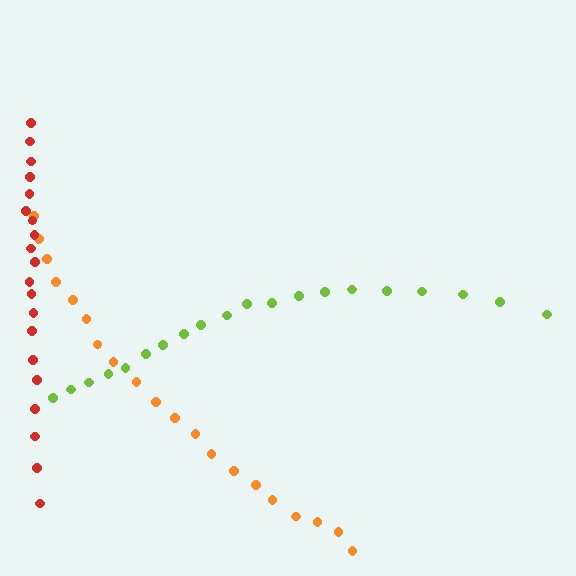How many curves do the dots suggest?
There are 3 distinct paths.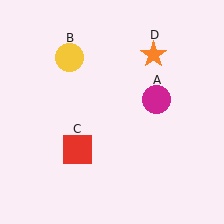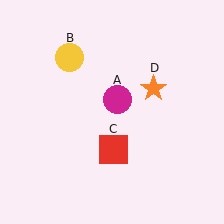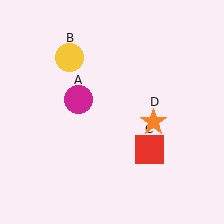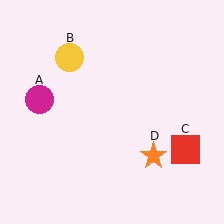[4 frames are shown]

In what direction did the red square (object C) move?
The red square (object C) moved right.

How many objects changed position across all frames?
3 objects changed position: magenta circle (object A), red square (object C), orange star (object D).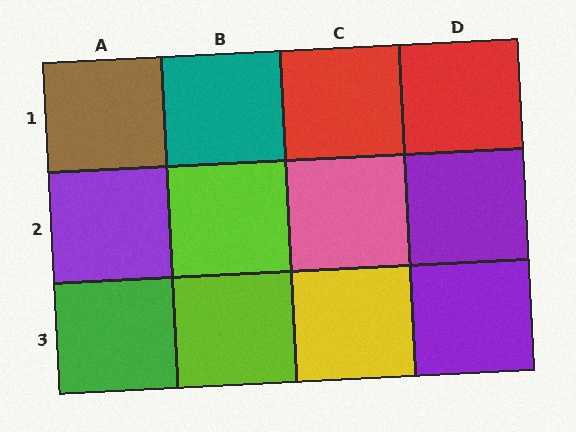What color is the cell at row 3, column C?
Yellow.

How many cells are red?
2 cells are red.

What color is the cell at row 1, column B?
Teal.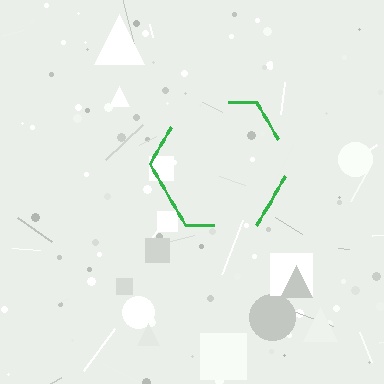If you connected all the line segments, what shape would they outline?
They would outline a hexagon.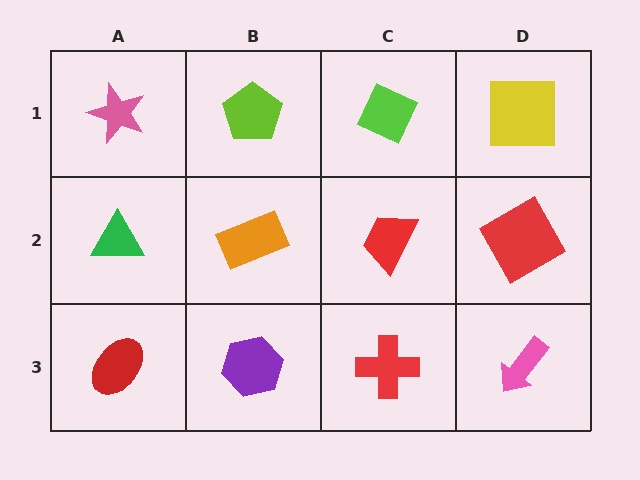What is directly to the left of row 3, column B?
A red ellipse.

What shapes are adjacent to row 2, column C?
A lime diamond (row 1, column C), a red cross (row 3, column C), an orange rectangle (row 2, column B), a red square (row 2, column D).